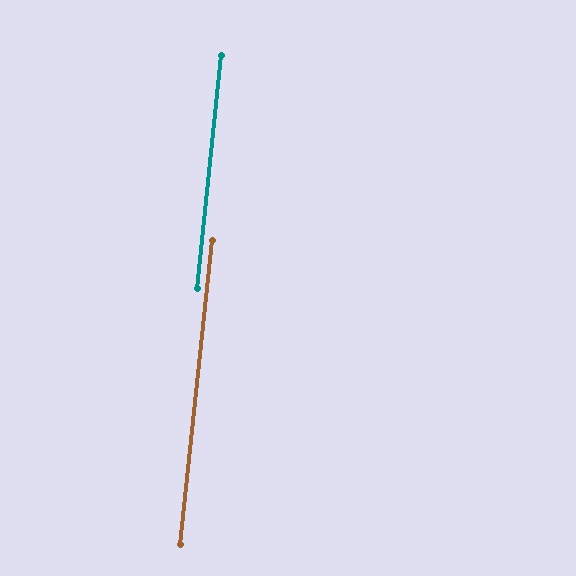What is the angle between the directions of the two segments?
Approximately 0 degrees.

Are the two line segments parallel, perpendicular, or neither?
Parallel — their directions differ by only 0.1°.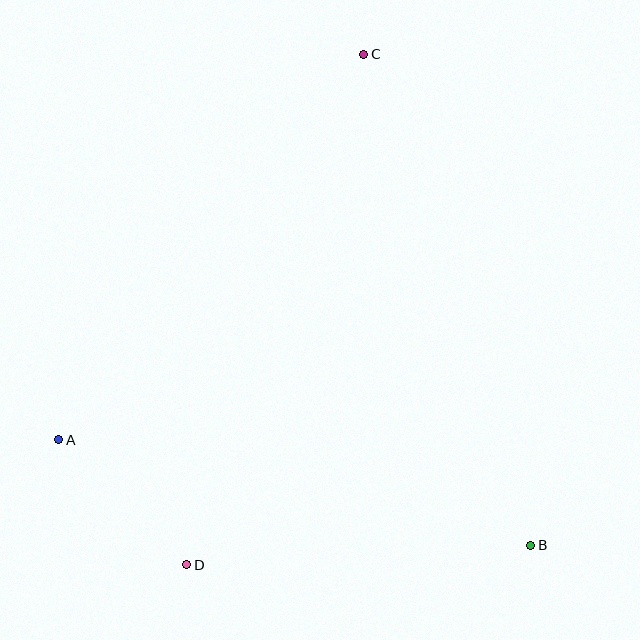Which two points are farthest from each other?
Points C and D are farthest from each other.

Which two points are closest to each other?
Points A and D are closest to each other.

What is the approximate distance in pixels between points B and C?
The distance between B and C is approximately 519 pixels.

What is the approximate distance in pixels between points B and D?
The distance between B and D is approximately 345 pixels.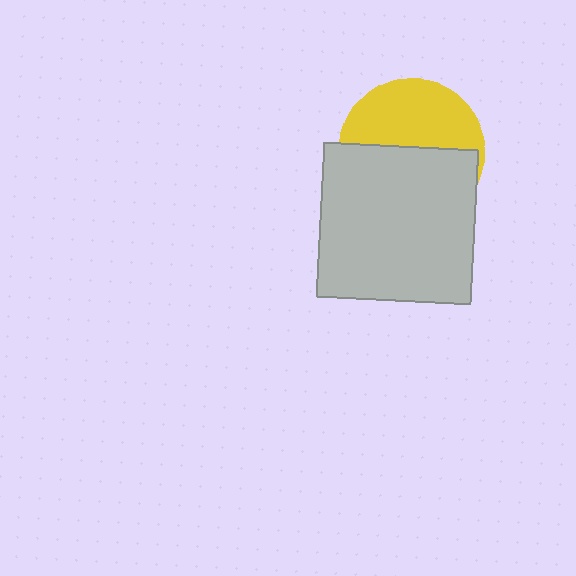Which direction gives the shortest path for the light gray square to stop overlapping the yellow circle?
Moving down gives the shortest separation.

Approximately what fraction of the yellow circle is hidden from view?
Roughly 54% of the yellow circle is hidden behind the light gray square.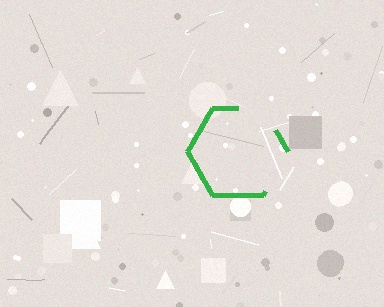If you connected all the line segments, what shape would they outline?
They would outline a hexagon.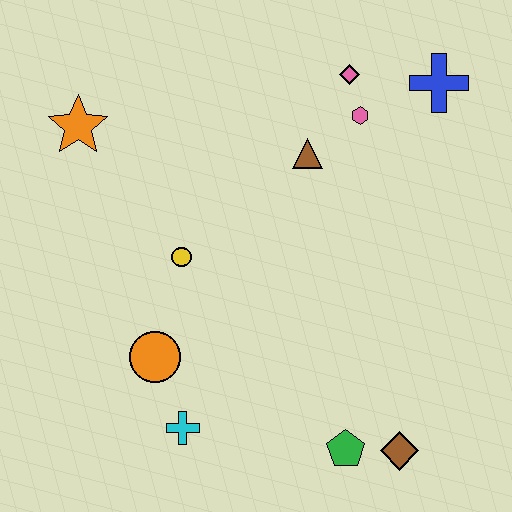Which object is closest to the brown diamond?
The green pentagon is closest to the brown diamond.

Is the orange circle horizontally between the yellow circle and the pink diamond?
No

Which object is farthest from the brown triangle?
The brown diamond is farthest from the brown triangle.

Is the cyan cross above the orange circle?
No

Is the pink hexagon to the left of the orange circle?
No